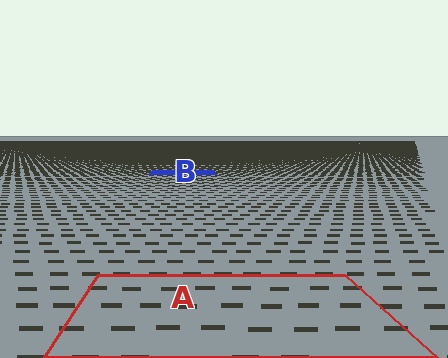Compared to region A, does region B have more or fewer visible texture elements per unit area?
Region B has more texture elements per unit area — they are packed more densely because it is farther away.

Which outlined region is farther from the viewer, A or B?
Region B is farther from the viewer — the texture elements inside it appear smaller and more densely packed.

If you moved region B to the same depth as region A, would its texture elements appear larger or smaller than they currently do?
They would appear larger. At a closer depth, the same texture elements are projected at a bigger on-screen size.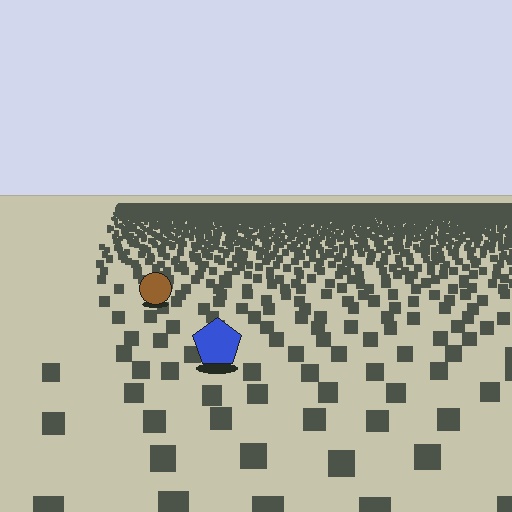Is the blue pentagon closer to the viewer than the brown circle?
Yes. The blue pentagon is closer — you can tell from the texture gradient: the ground texture is coarser near it.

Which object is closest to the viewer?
The blue pentagon is closest. The texture marks near it are larger and more spread out.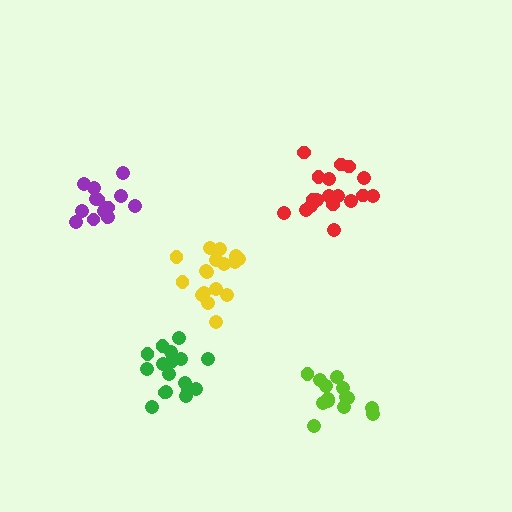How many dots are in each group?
Group 1: 17 dots, Group 2: 17 dots, Group 3: 14 dots, Group 4: 18 dots, Group 5: 14 dots (80 total).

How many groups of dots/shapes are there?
There are 5 groups.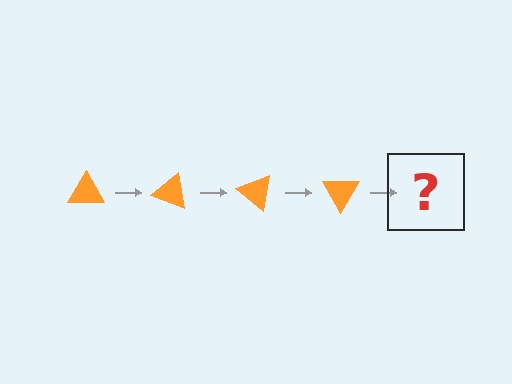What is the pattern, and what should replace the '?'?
The pattern is that the triangle rotates 20 degrees each step. The '?' should be an orange triangle rotated 80 degrees.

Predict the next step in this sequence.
The next step is an orange triangle rotated 80 degrees.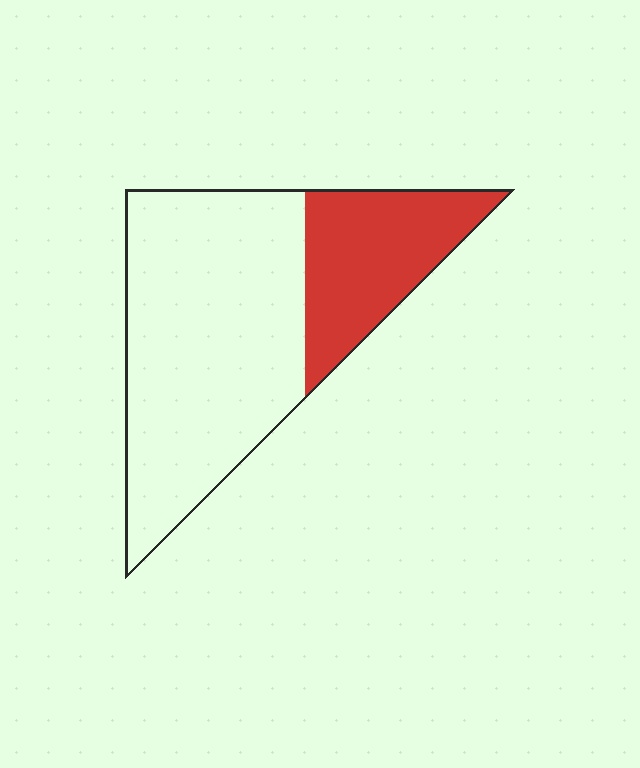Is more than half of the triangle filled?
No.